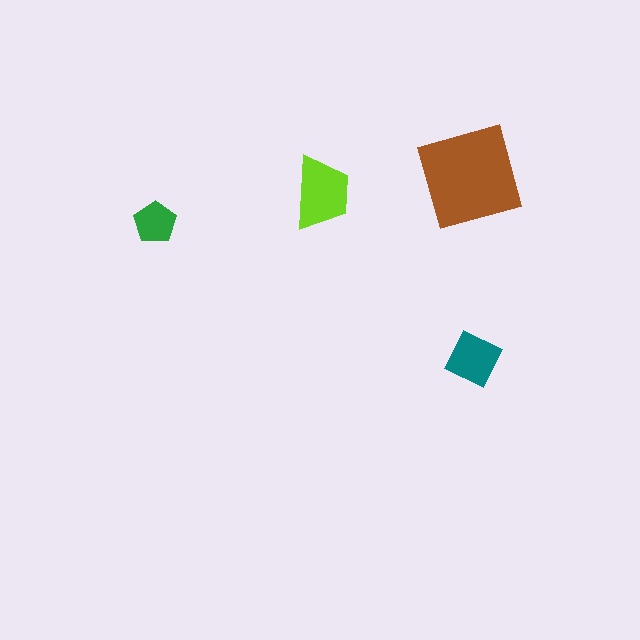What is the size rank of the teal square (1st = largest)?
3rd.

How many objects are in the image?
There are 4 objects in the image.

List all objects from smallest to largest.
The green pentagon, the teal square, the lime trapezoid, the brown diamond.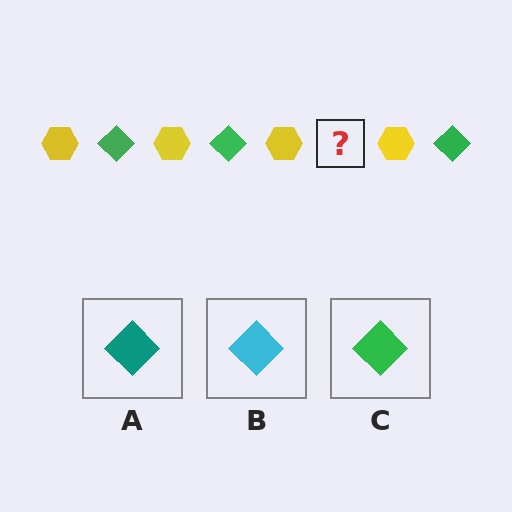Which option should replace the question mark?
Option C.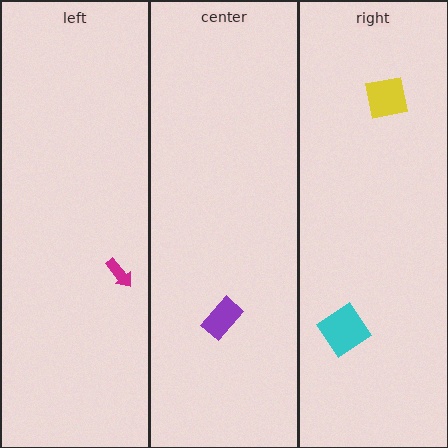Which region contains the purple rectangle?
The center region.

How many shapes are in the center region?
1.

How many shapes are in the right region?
2.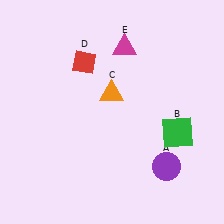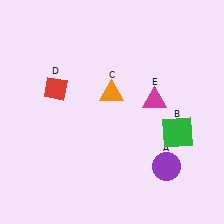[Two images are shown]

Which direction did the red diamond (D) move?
The red diamond (D) moved left.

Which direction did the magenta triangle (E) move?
The magenta triangle (E) moved down.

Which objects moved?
The objects that moved are: the red diamond (D), the magenta triangle (E).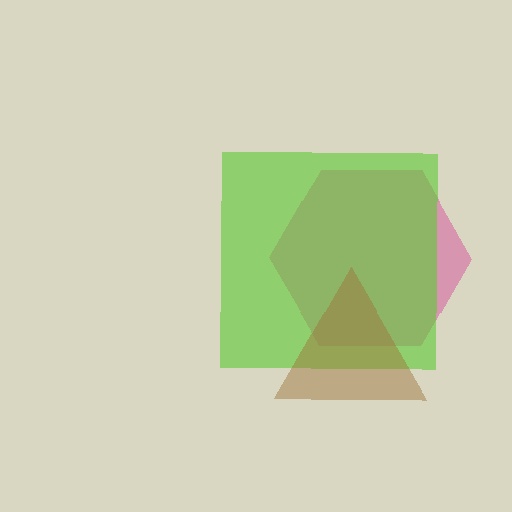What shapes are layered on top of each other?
The layered shapes are: a magenta hexagon, a lime square, a brown triangle.